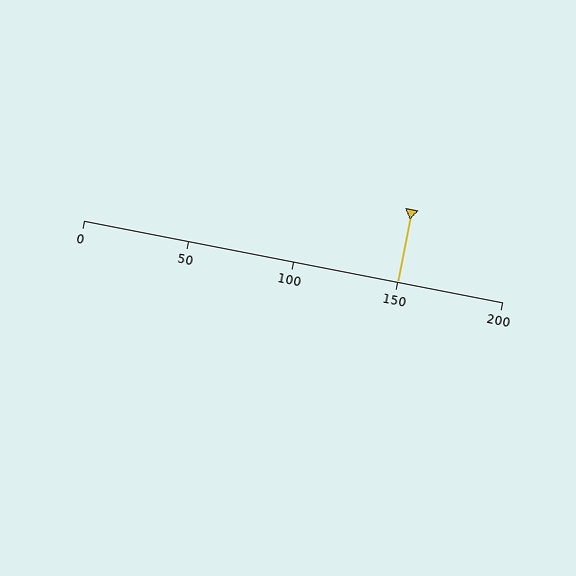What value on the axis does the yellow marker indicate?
The marker indicates approximately 150.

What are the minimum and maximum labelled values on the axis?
The axis runs from 0 to 200.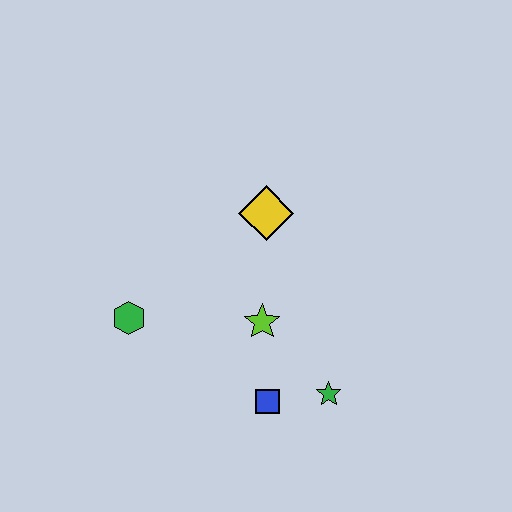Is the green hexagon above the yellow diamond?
No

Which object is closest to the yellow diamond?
The lime star is closest to the yellow diamond.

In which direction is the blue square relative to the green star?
The blue square is to the left of the green star.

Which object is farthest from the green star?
The green hexagon is farthest from the green star.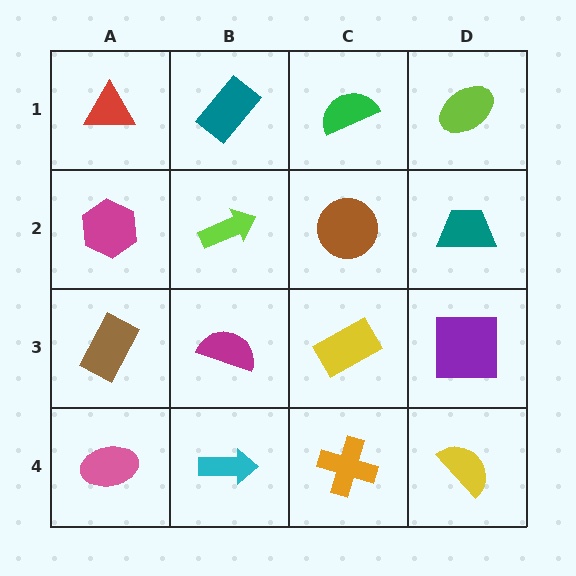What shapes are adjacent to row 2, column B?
A teal rectangle (row 1, column B), a magenta semicircle (row 3, column B), a magenta hexagon (row 2, column A), a brown circle (row 2, column C).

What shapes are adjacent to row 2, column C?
A green semicircle (row 1, column C), a yellow rectangle (row 3, column C), a lime arrow (row 2, column B), a teal trapezoid (row 2, column D).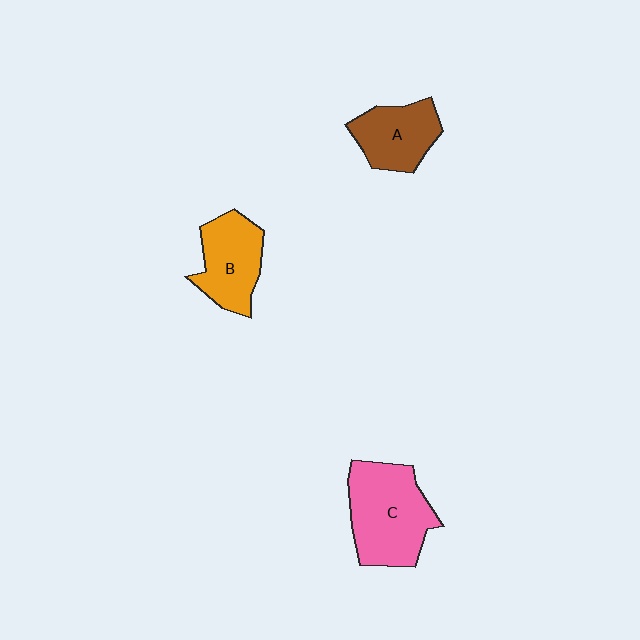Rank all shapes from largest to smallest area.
From largest to smallest: C (pink), B (orange), A (brown).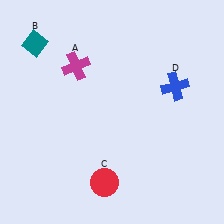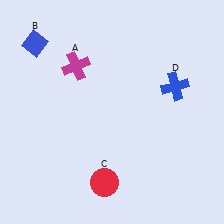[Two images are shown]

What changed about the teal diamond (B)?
In Image 1, B is teal. In Image 2, it changed to blue.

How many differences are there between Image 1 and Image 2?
There is 1 difference between the two images.